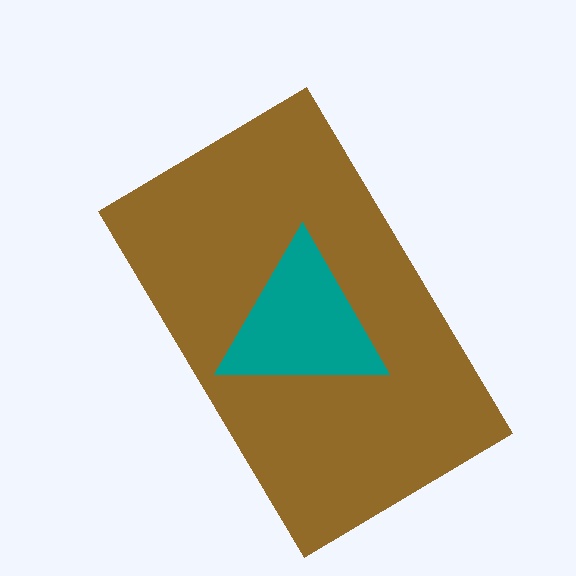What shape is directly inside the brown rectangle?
The teal triangle.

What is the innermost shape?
The teal triangle.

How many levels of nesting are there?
2.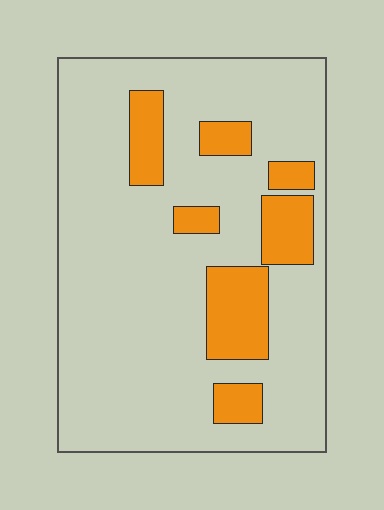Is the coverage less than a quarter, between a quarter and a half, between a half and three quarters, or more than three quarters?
Less than a quarter.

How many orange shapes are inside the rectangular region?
7.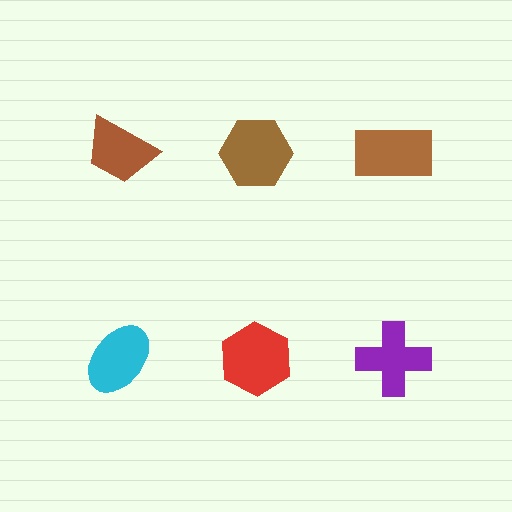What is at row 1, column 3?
A brown rectangle.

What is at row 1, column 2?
A brown hexagon.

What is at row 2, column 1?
A cyan ellipse.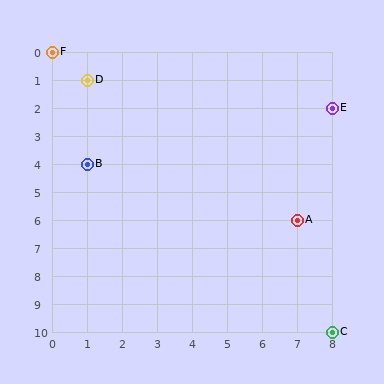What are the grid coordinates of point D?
Point D is at grid coordinates (1, 1).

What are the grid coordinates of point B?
Point B is at grid coordinates (1, 4).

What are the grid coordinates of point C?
Point C is at grid coordinates (8, 10).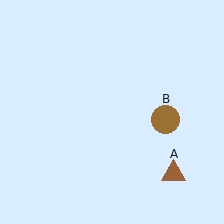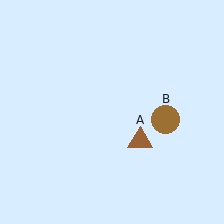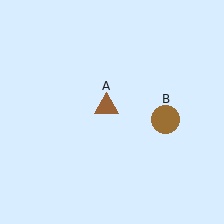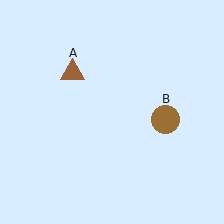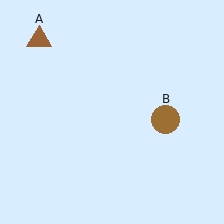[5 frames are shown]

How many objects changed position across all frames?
1 object changed position: brown triangle (object A).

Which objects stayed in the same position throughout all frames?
Brown circle (object B) remained stationary.